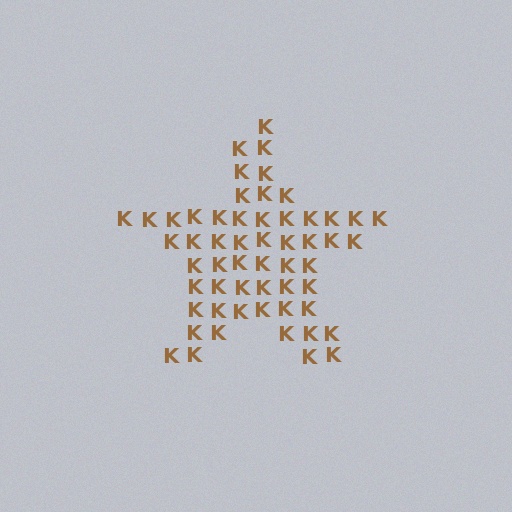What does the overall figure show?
The overall figure shows a star.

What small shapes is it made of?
It is made of small letter K's.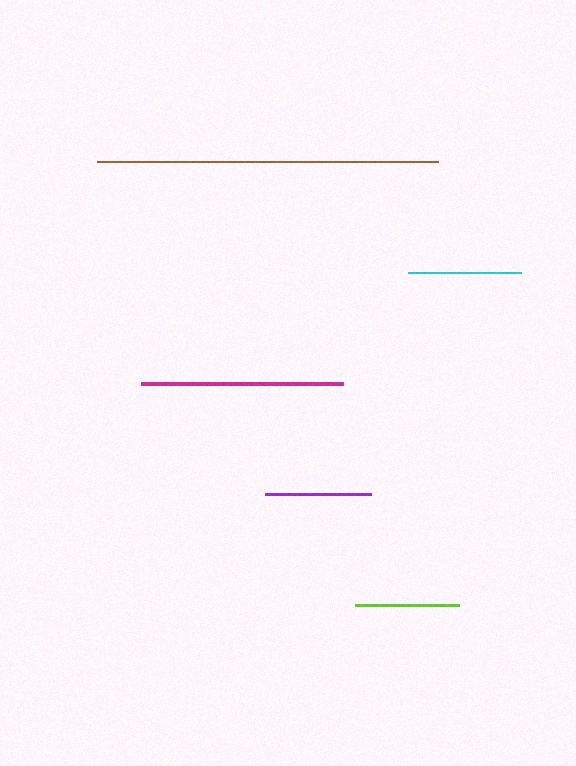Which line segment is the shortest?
The lime line is the shortest at approximately 103 pixels.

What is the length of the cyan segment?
The cyan segment is approximately 112 pixels long.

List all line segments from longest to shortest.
From longest to shortest: brown, magenta, cyan, purple, lime.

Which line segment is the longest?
The brown line is the longest at approximately 340 pixels.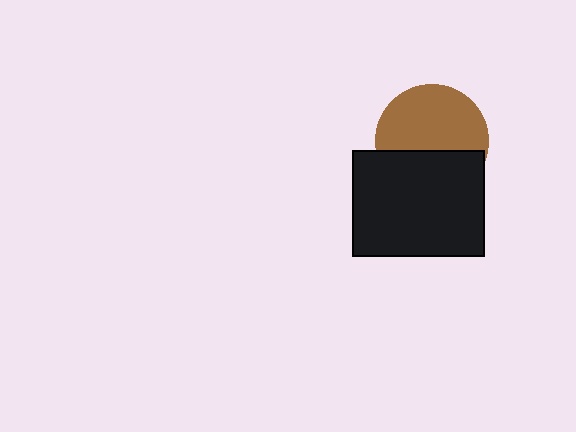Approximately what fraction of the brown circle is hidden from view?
Roughly 40% of the brown circle is hidden behind the black rectangle.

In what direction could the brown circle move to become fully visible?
The brown circle could move up. That would shift it out from behind the black rectangle entirely.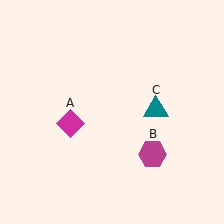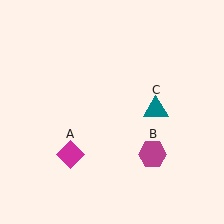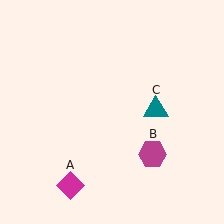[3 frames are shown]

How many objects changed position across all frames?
1 object changed position: magenta diamond (object A).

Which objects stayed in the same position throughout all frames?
Magenta hexagon (object B) and teal triangle (object C) remained stationary.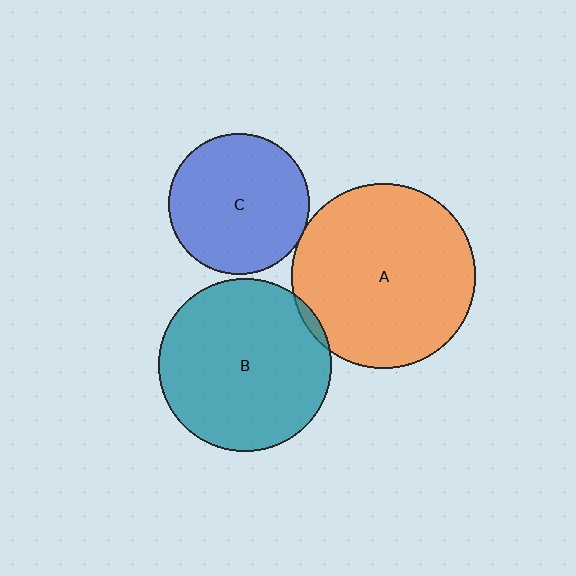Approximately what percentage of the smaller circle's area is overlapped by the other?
Approximately 5%.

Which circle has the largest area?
Circle A (orange).